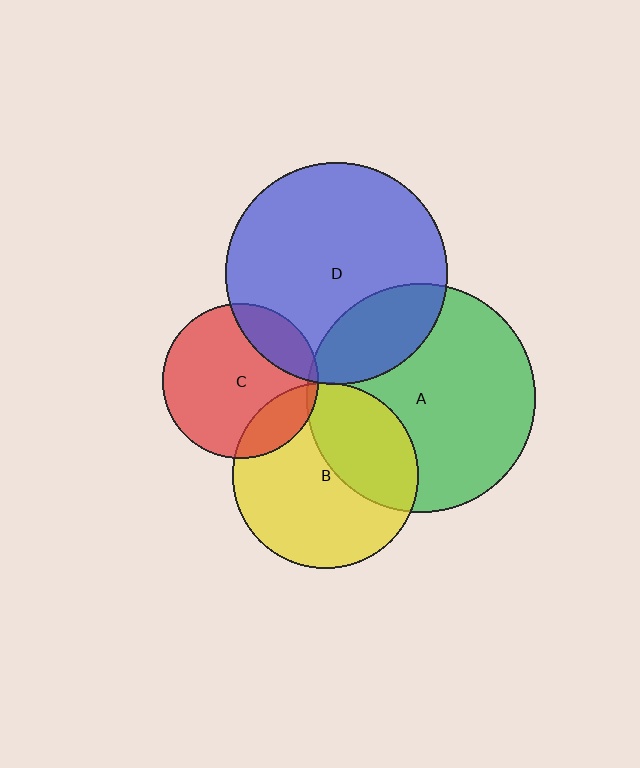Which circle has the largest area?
Circle A (green).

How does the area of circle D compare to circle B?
Approximately 1.4 times.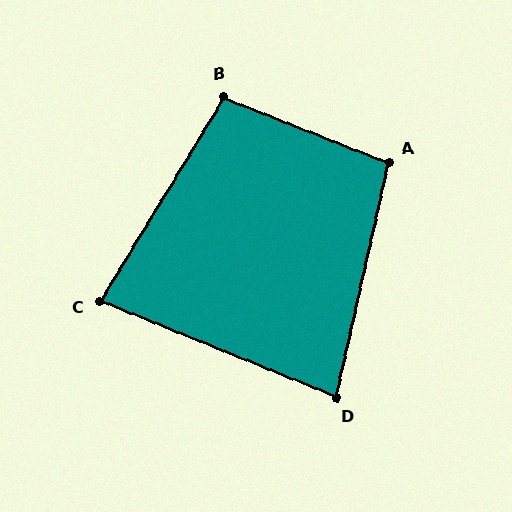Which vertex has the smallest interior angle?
D, at approximately 80 degrees.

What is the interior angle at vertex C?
Approximately 81 degrees (acute).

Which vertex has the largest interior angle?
B, at approximately 100 degrees.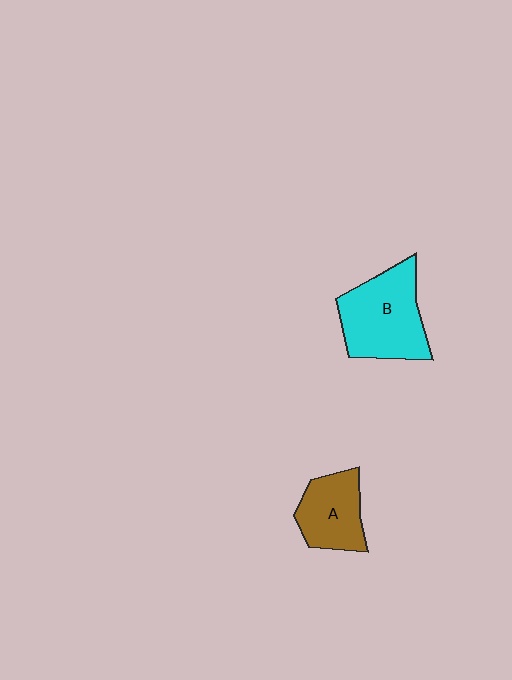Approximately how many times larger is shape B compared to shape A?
Approximately 1.5 times.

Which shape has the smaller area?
Shape A (brown).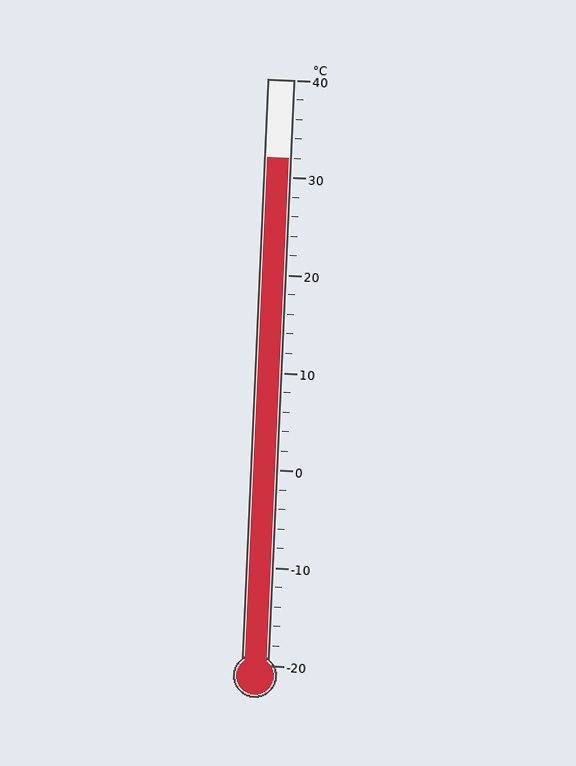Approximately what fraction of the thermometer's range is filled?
The thermometer is filled to approximately 85% of its range.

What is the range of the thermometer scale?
The thermometer scale ranges from -20°C to 40°C.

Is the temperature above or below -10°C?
The temperature is above -10°C.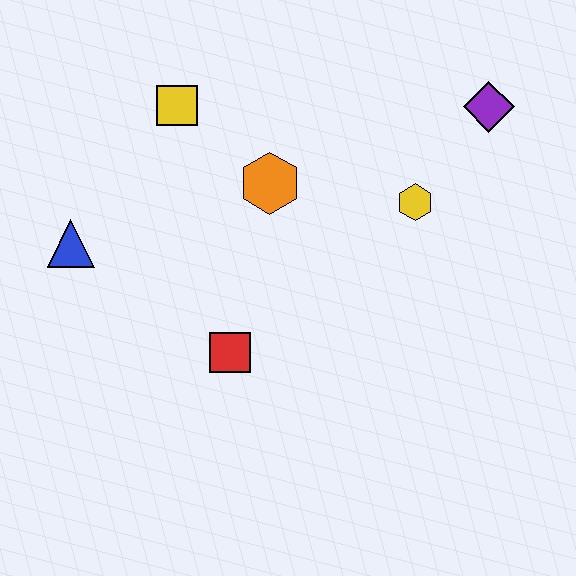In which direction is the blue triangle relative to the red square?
The blue triangle is to the left of the red square.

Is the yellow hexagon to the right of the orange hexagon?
Yes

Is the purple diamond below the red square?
No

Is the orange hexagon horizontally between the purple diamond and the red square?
Yes